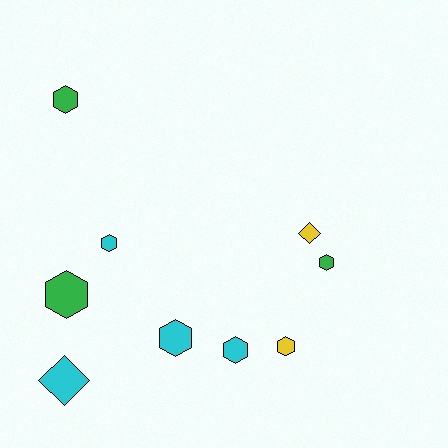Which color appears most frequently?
Cyan, with 4 objects.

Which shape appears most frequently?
Hexagon, with 7 objects.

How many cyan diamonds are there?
There is 1 cyan diamond.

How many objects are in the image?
There are 9 objects.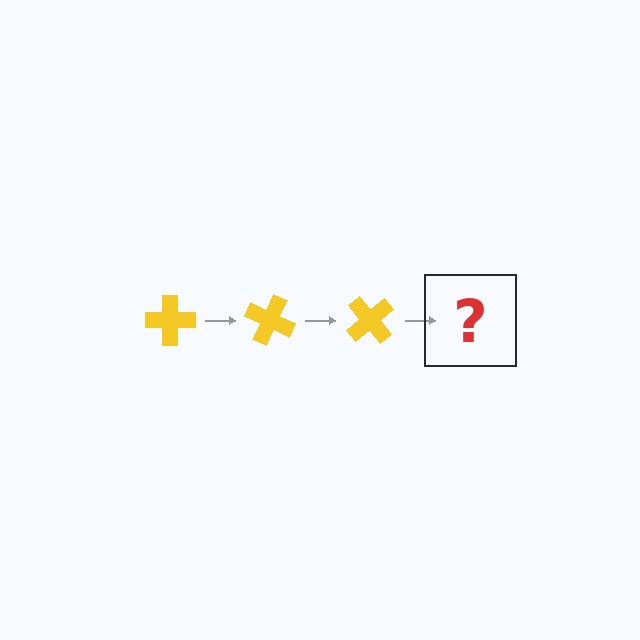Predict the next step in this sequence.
The next step is a yellow cross rotated 75 degrees.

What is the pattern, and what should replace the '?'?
The pattern is that the cross rotates 25 degrees each step. The '?' should be a yellow cross rotated 75 degrees.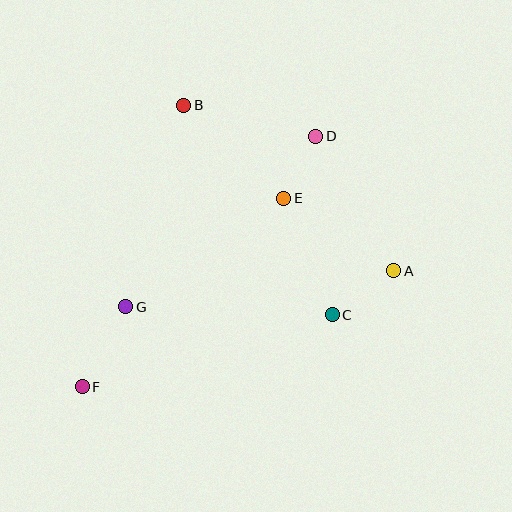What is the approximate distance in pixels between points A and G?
The distance between A and G is approximately 271 pixels.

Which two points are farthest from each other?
Points D and F are farthest from each other.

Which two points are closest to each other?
Points D and E are closest to each other.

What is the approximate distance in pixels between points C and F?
The distance between C and F is approximately 260 pixels.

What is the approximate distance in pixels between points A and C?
The distance between A and C is approximately 76 pixels.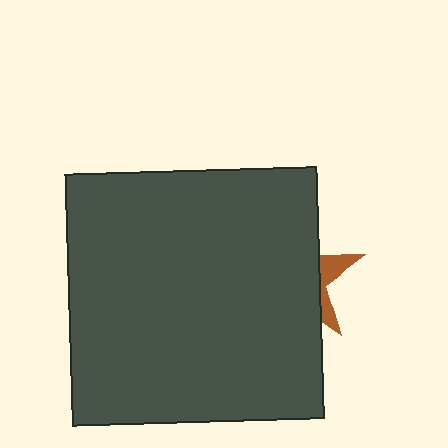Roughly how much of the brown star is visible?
A small part of it is visible (roughly 21%).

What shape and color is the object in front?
The object in front is a dark gray square.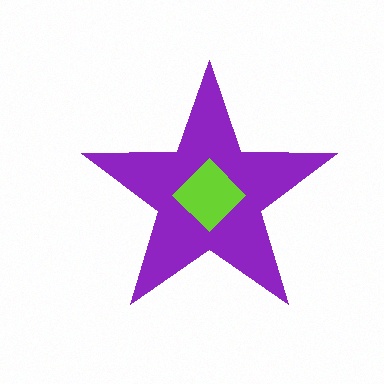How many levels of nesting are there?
2.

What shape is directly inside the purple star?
The lime diamond.